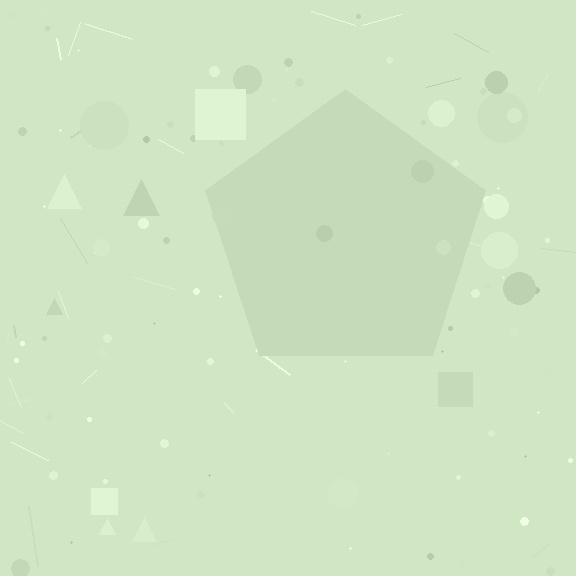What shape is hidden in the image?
A pentagon is hidden in the image.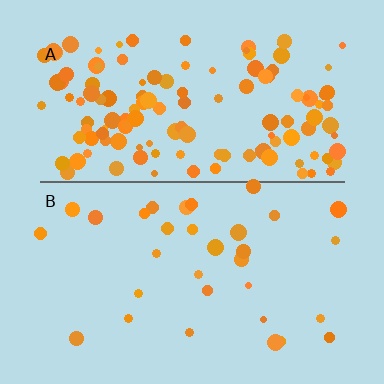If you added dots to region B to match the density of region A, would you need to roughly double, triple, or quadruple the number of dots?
Approximately quadruple.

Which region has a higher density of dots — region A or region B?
A (the top).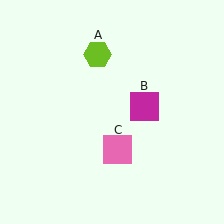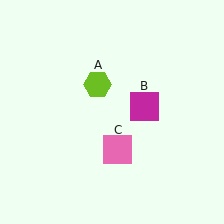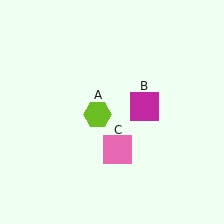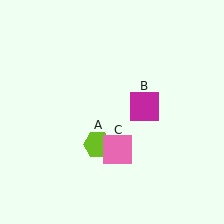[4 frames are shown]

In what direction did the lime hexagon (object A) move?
The lime hexagon (object A) moved down.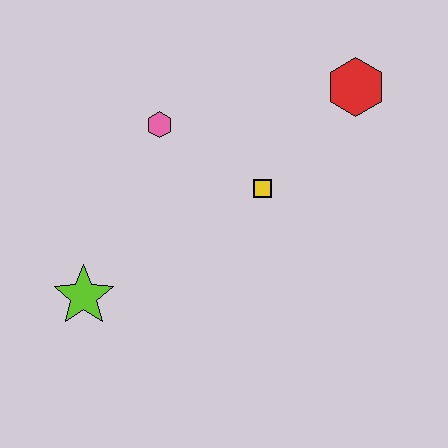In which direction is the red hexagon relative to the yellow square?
The red hexagon is above the yellow square.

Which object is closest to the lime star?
The pink hexagon is closest to the lime star.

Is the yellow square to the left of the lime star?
No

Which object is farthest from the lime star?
The red hexagon is farthest from the lime star.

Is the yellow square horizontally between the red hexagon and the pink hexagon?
Yes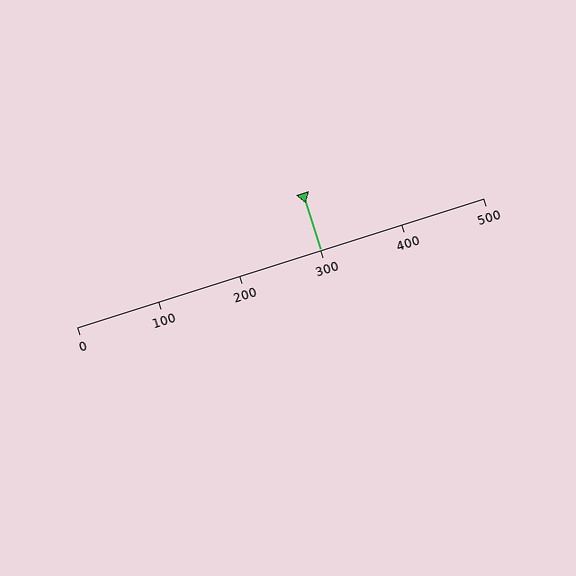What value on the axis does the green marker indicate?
The marker indicates approximately 300.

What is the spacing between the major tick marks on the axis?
The major ticks are spaced 100 apart.